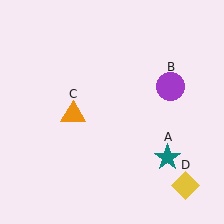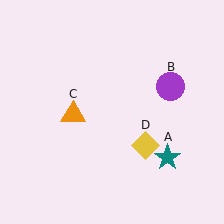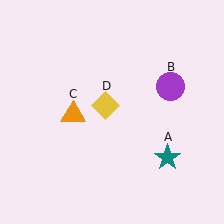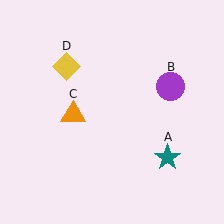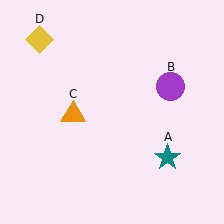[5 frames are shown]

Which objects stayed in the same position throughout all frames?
Teal star (object A) and purple circle (object B) and orange triangle (object C) remained stationary.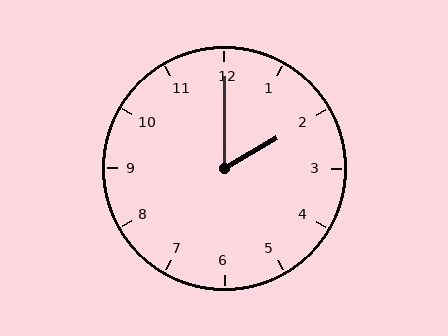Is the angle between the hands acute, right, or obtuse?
It is acute.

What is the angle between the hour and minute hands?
Approximately 60 degrees.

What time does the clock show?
2:00.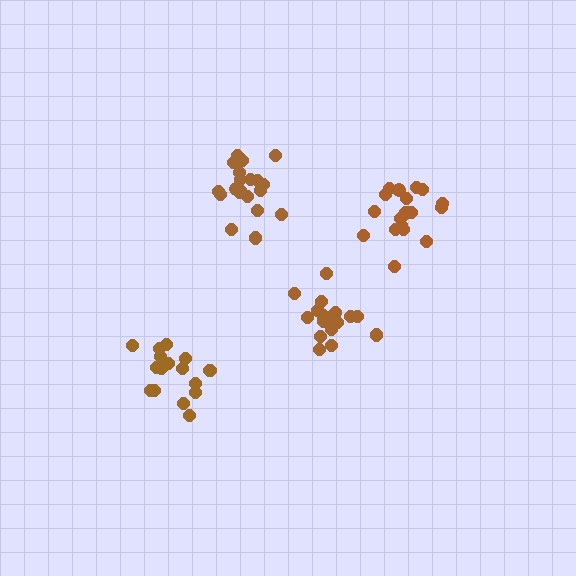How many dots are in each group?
Group 1: 19 dots, Group 2: 16 dots, Group 3: 21 dots, Group 4: 18 dots (74 total).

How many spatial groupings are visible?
There are 4 spatial groupings.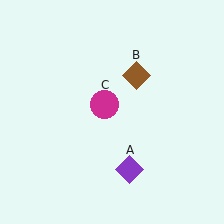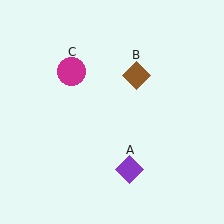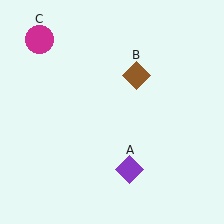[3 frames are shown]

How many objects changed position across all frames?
1 object changed position: magenta circle (object C).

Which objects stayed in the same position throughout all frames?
Purple diamond (object A) and brown diamond (object B) remained stationary.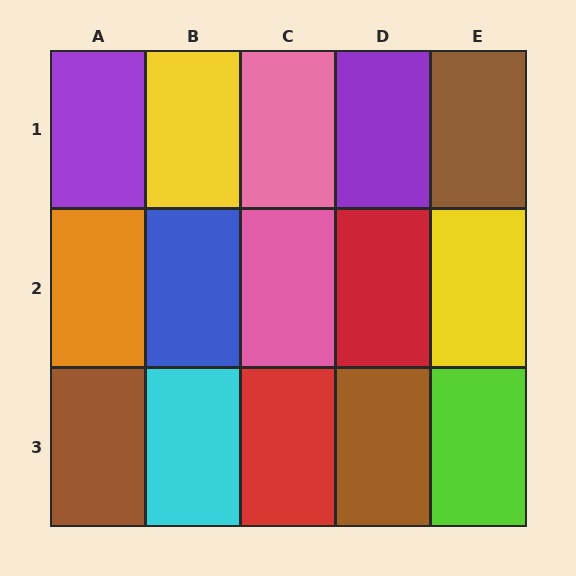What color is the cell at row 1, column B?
Yellow.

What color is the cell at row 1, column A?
Purple.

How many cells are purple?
2 cells are purple.